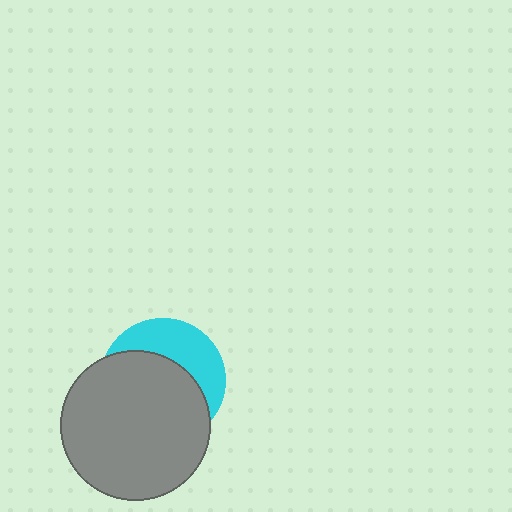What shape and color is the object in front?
The object in front is a gray circle.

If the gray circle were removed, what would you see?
You would see the complete cyan circle.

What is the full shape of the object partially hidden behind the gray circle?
The partially hidden object is a cyan circle.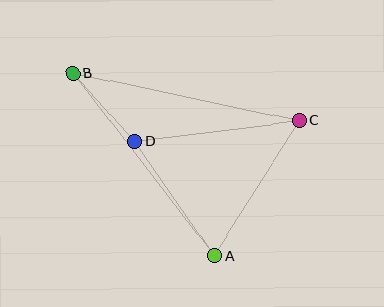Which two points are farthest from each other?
Points B and C are farthest from each other.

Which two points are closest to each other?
Points B and D are closest to each other.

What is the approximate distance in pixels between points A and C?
The distance between A and C is approximately 160 pixels.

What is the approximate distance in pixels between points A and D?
The distance between A and D is approximately 139 pixels.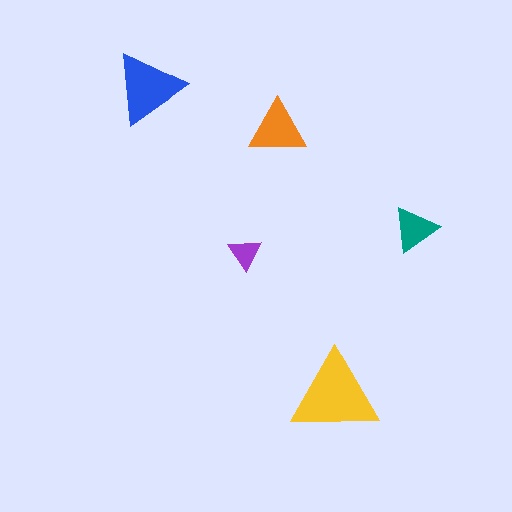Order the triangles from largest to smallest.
the yellow one, the blue one, the orange one, the teal one, the purple one.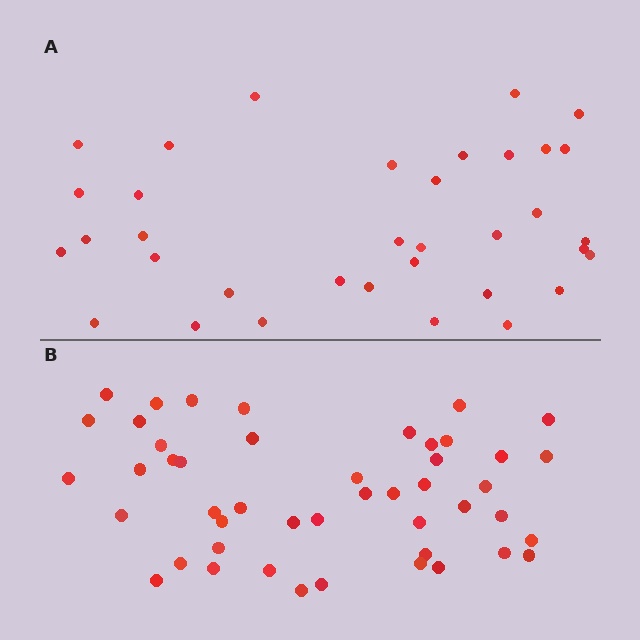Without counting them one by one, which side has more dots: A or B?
Region B (the bottom region) has more dots.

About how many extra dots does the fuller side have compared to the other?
Region B has roughly 12 or so more dots than region A.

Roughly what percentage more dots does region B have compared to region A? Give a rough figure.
About 35% more.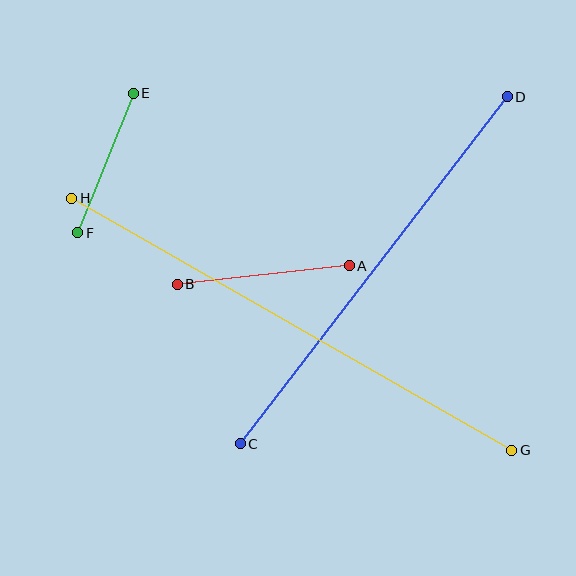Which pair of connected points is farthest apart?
Points G and H are farthest apart.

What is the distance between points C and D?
The distance is approximately 438 pixels.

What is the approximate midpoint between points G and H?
The midpoint is at approximately (292, 324) pixels.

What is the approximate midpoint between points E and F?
The midpoint is at approximately (105, 163) pixels.